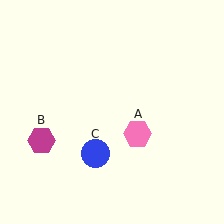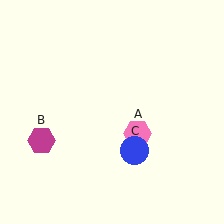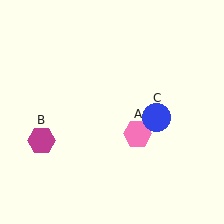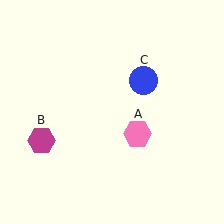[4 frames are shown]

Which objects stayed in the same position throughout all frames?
Pink hexagon (object A) and magenta hexagon (object B) remained stationary.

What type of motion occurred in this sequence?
The blue circle (object C) rotated counterclockwise around the center of the scene.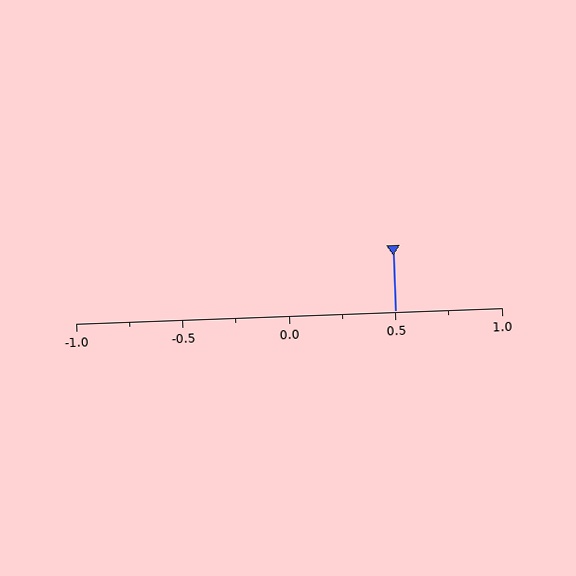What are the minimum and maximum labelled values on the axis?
The axis runs from -1.0 to 1.0.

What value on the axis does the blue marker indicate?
The marker indicates approximately 0.5.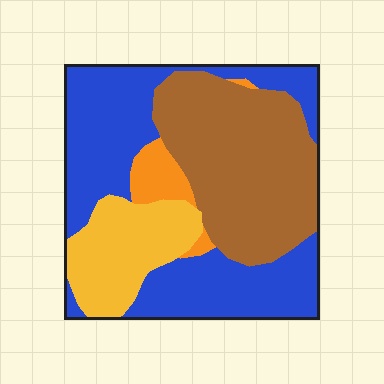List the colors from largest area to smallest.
From largest to smallest: blue, brown, yellow, orange.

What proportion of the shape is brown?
Brown takes up between a third and a half of the shape.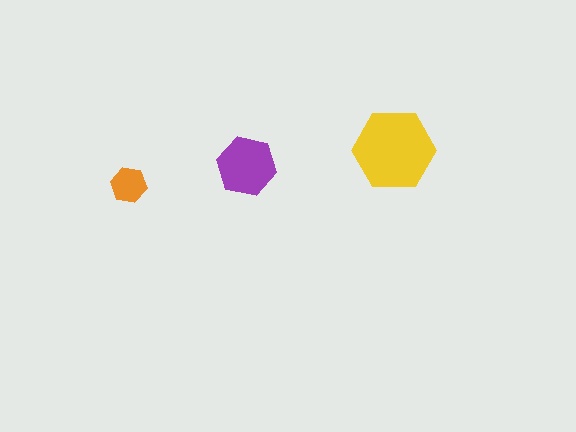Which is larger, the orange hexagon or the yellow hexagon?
The yellow one.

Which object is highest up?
The yellow hexagon is topmost.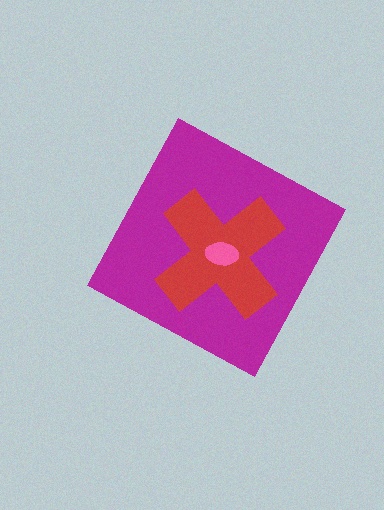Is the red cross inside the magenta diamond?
Yes.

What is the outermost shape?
The magenta diamond.